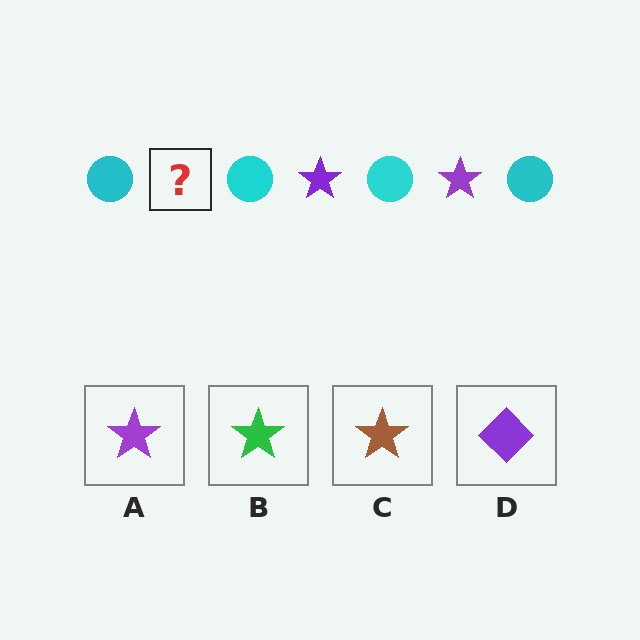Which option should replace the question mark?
Option A.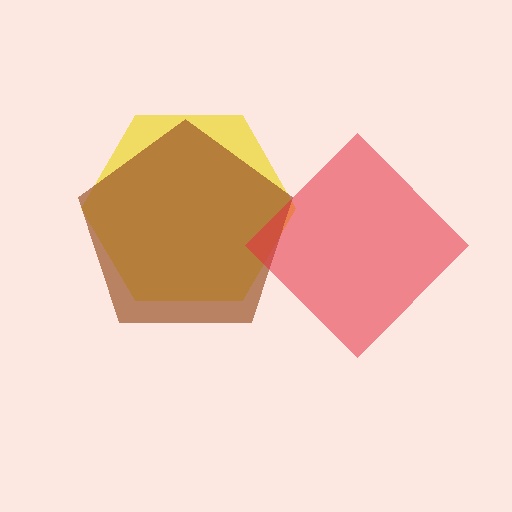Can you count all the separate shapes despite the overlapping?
Yes, there are 3 separate shapes.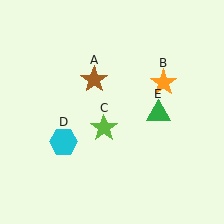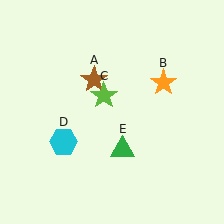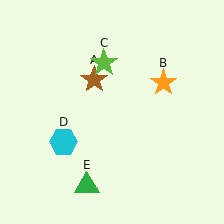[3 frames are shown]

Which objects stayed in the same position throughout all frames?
Brown star (object A) and orange star (object B) and cyan hexagon (object D) remained stationary.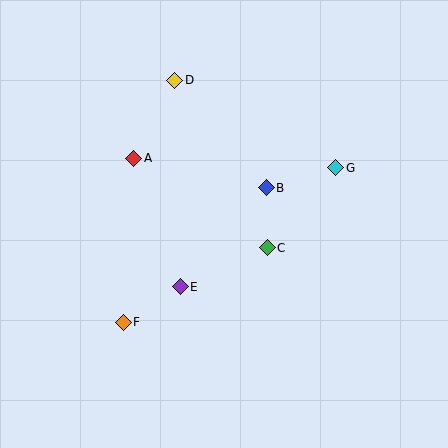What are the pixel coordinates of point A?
Point A is at (134, 158).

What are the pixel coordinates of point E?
Point E is at (180, 287).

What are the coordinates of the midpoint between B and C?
The midpoint between B and C is at (267, 218).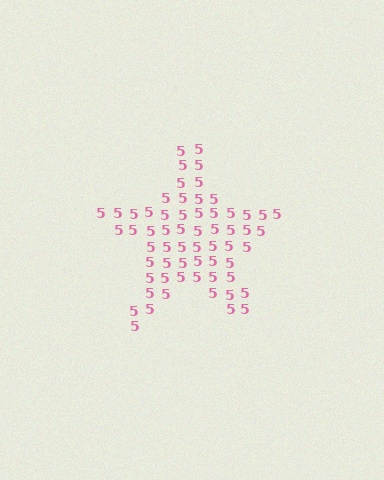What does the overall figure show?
The overall figure shows a star.